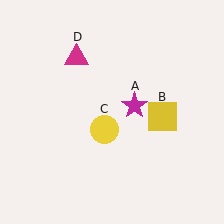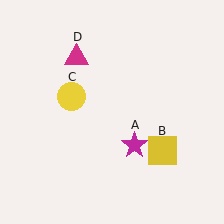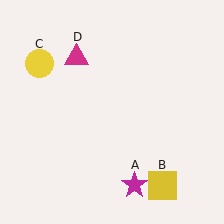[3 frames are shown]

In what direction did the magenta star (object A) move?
The magenta star (object A) moved down.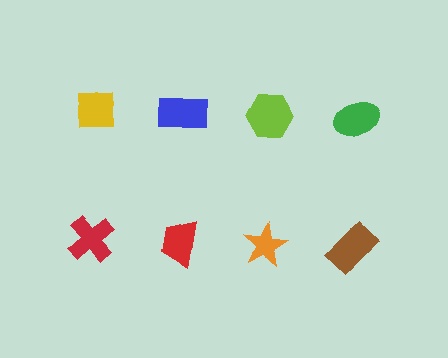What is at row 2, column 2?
A red trapezoid.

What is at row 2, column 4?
A brown rectangle.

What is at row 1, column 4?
A green ellipse.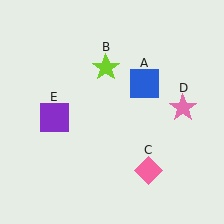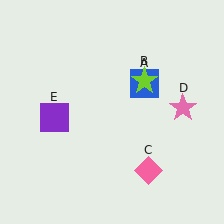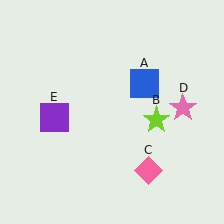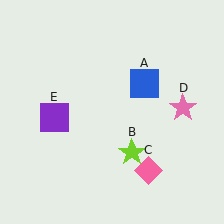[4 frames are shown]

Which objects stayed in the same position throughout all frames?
Blue square (object A) and pink diamond (object C) and pink star (object D) and purple square (object E) remained stationary.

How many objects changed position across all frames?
1 object changed position: lime star (object B).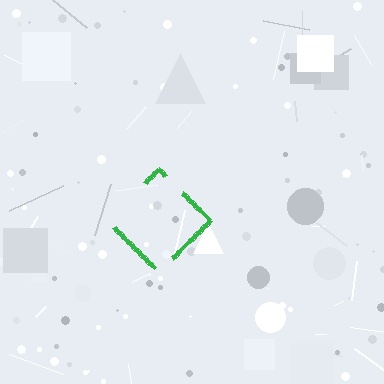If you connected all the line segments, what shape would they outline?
They would outline a diamond.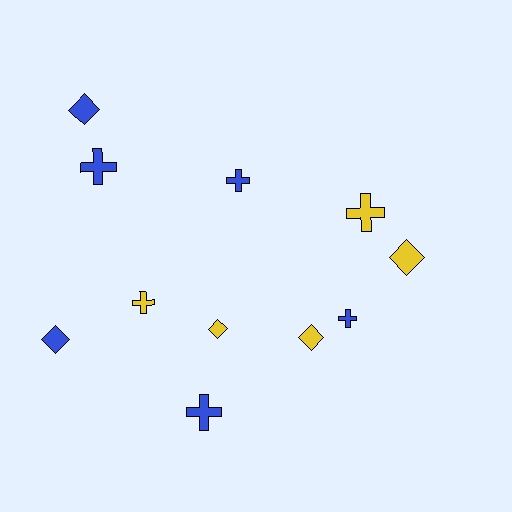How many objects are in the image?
There are 11 objects.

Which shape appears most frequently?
Cross, with 6 objects.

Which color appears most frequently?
Blue, with 6 objects.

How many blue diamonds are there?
There are 2 blue diamonds.